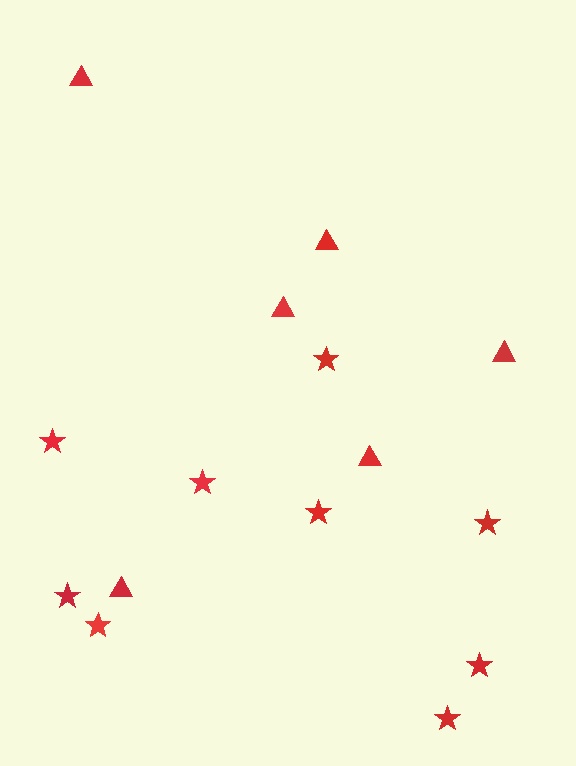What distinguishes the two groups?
There are 2 groups: one group of stars (9) and one group of triangles (6).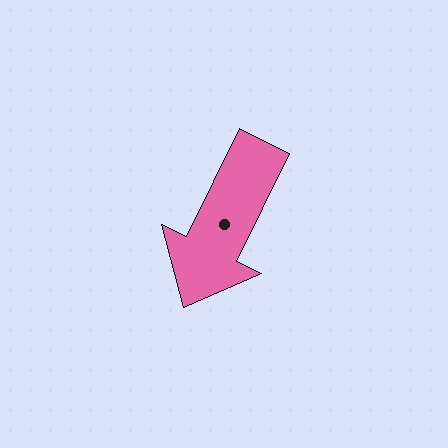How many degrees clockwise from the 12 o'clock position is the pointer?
Approximately 206 degrees.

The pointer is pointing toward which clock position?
Roughly 7 o'clock.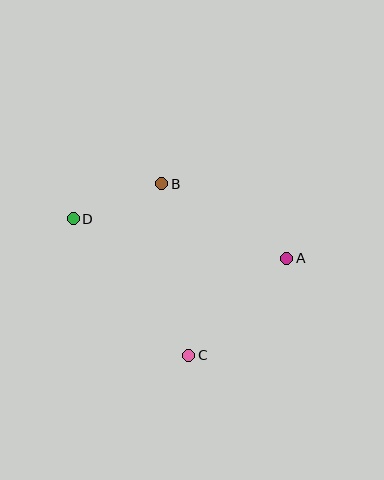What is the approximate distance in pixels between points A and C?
The distance between A and C is approximately 138 pixels.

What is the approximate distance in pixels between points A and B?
The distance between A and B is approximately 145 pixels.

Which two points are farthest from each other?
Points A and D are farthest from each other.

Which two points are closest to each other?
Points B and D are closest to each other.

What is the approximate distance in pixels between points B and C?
The distance between B and C is approximately 174 pixels.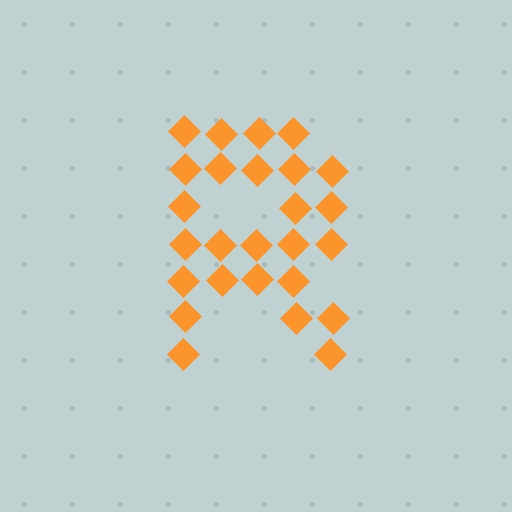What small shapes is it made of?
It is made of small diamonds.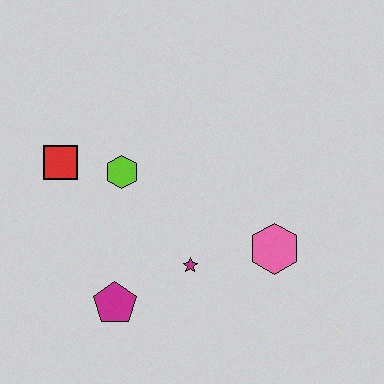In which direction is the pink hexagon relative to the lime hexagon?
The pink hexagon is to the right of the lime hexagon.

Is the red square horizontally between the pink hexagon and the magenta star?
No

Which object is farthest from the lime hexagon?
The pink hexagon is farthest from the lime hexagon.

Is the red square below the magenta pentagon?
No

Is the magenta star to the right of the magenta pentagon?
Yes